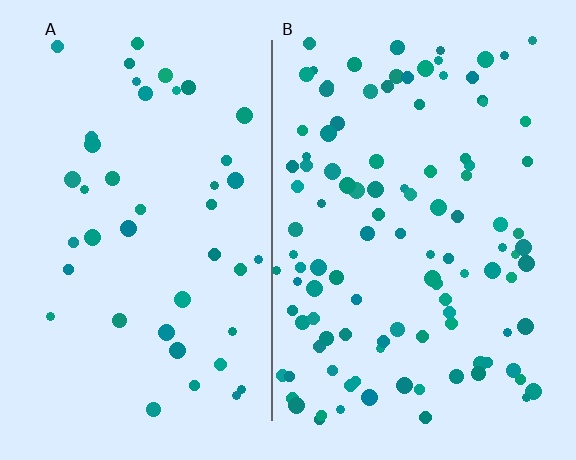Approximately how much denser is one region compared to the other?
Approximately 2.6× — region B over region A.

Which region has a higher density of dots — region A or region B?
B (the right).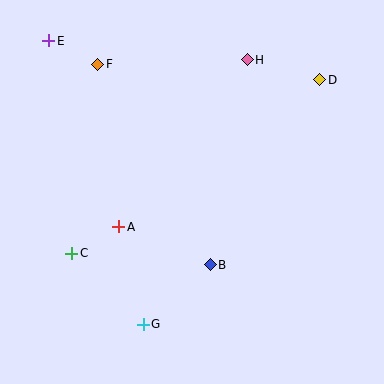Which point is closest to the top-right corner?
Point D is closest to the top-right corner.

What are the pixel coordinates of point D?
Point D is at (320, 80).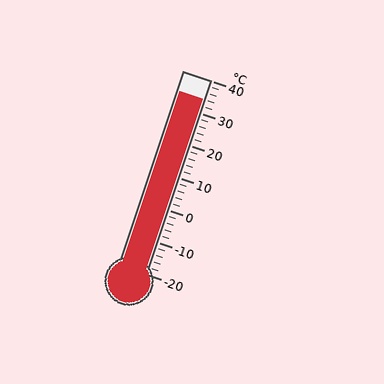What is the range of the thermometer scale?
The thermometer scale ranges from -20°C to 40°C.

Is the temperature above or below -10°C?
The temperature is above -10°C.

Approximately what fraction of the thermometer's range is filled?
The thermometer is filled to approximately 90% of its range.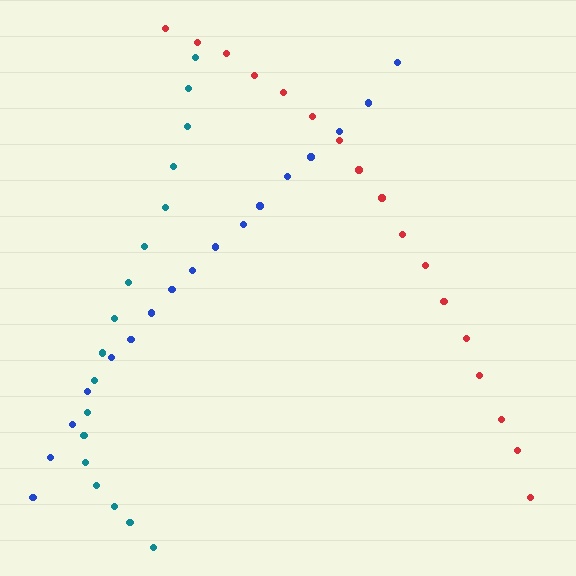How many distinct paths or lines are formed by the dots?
There are 3 distinct paths.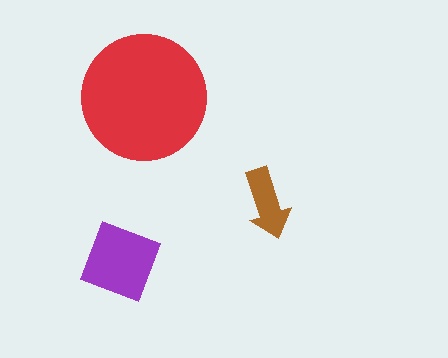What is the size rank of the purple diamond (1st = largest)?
2nd.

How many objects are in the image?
There are 3 objects in the image.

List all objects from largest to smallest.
The red circle, the purple diamond, the brown arrow.